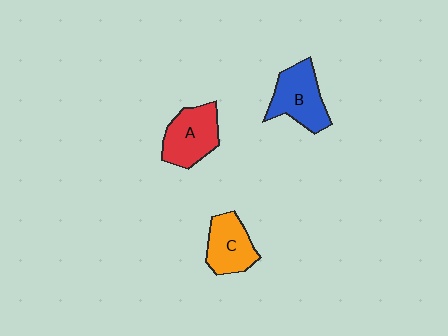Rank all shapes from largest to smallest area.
From largest to smallest: B (blue), A (red), C (orange).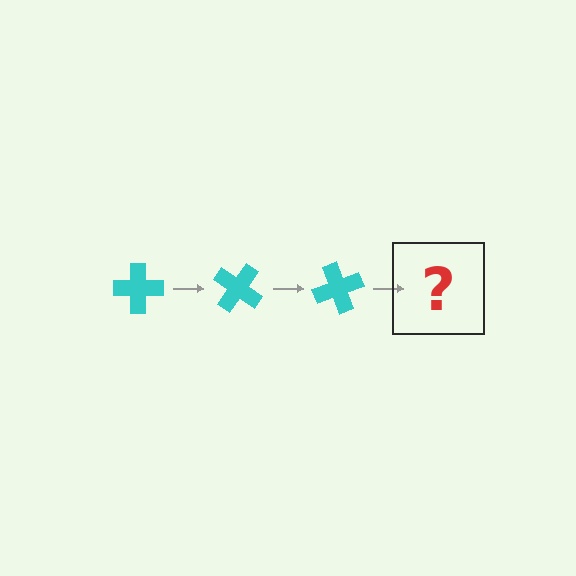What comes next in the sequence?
The next element should be a cyan cross rotated 105 degrees.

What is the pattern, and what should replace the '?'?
The pattern is that the cross rotates 35 degrees each step. The '?' should be a cyan cross rotated 105 degrees.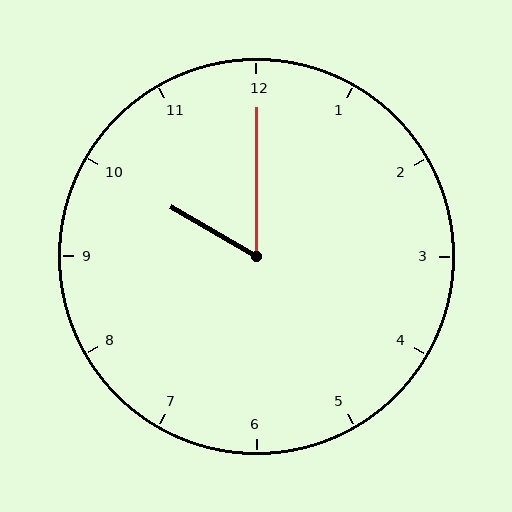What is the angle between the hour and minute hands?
Approximately 60 degrees.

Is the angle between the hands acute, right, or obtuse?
It is acute.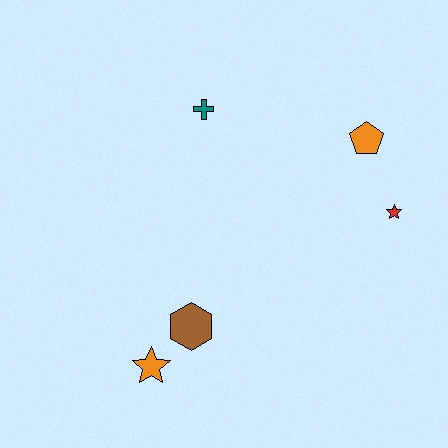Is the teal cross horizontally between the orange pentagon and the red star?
No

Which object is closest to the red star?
The orange pentagon is closest to the red star.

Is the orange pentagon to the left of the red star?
Yes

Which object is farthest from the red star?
The orange star is farthest from the red star.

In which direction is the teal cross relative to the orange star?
The teal cross is above the orange star.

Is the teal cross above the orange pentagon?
Yes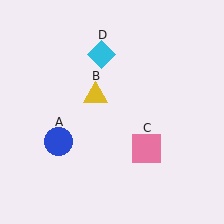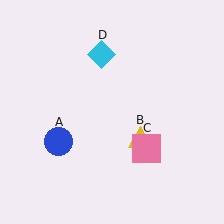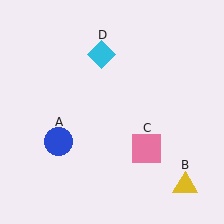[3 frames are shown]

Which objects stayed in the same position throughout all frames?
Blue circle (object A) and pink square (object C) and cyan diamond (object D) remained stationary.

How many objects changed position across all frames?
1 object changed position: yellow triangle (object B).